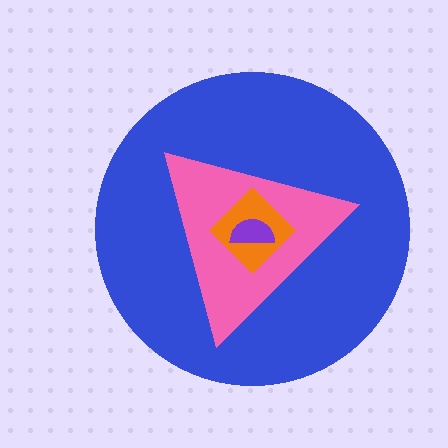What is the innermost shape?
The purple semicircle.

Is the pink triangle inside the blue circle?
Yes.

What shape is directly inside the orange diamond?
The purple semicircle.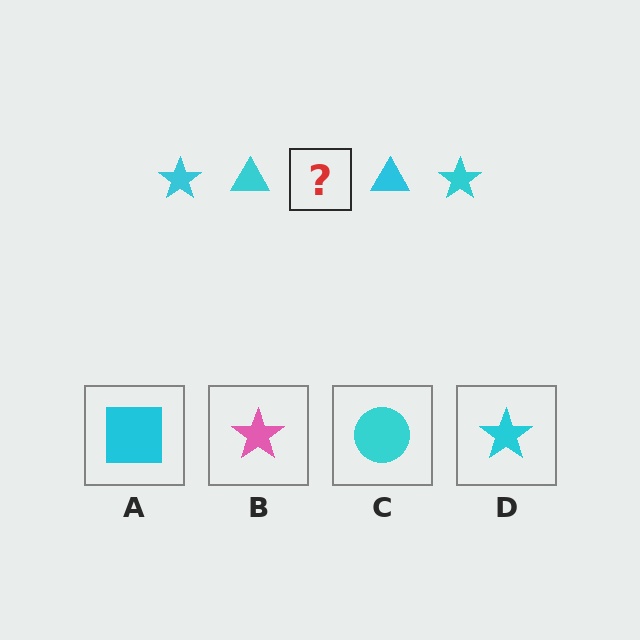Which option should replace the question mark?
Option D.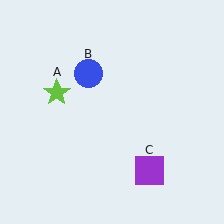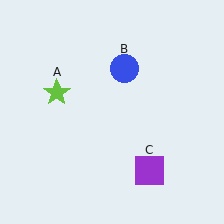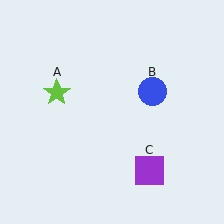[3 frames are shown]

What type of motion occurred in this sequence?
The blue circle (object B) rotated clockwise around the center of the scene.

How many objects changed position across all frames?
1 object changed position: blue circle (object B).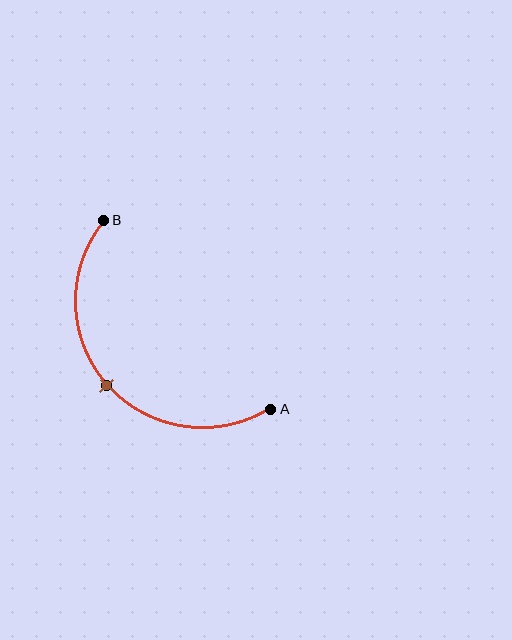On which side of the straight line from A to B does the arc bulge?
The arc bulges below and to the left of the straight line connecting A and B.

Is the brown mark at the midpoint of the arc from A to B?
Yes. The brown mark lies on the arc at equal arc-length from both A and B — it is the arc midpoint.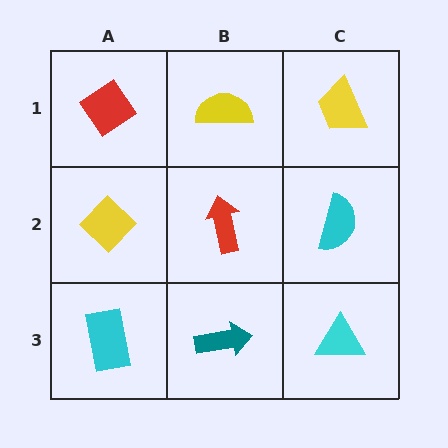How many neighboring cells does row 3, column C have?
2.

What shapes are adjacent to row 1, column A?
A yellow diamond (row 2, column A), a yellow semicircle (row 1, column B).